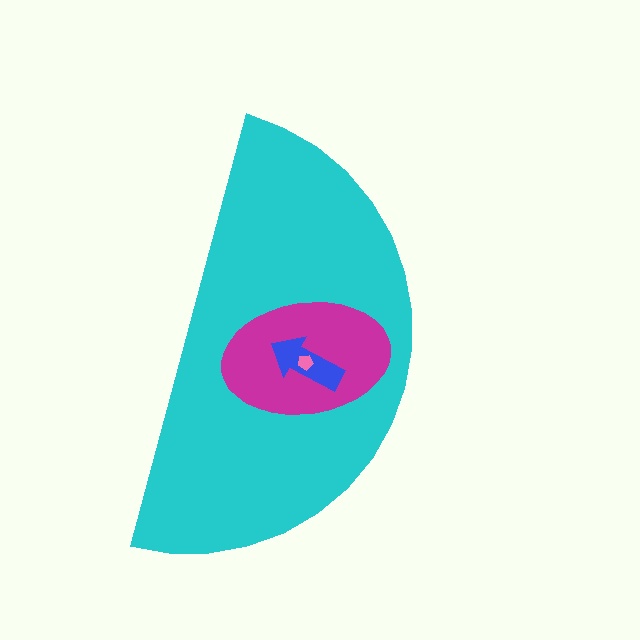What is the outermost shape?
The cyan semicircle.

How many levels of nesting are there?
4.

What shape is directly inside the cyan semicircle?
The magenta ellipse.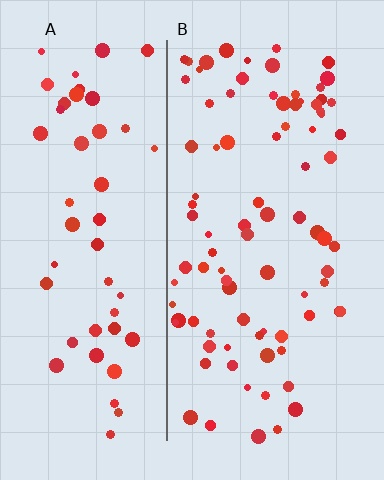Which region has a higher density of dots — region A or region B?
B (the right).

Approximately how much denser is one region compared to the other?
Approximately 1.7× — region B over region A.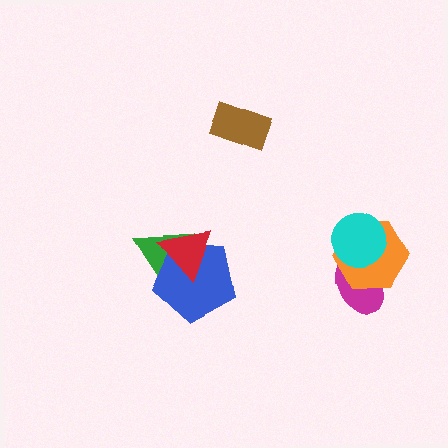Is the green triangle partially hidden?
Yes, it is partially covered by another shape.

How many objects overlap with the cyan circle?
2 objects overlap with the cyan circle.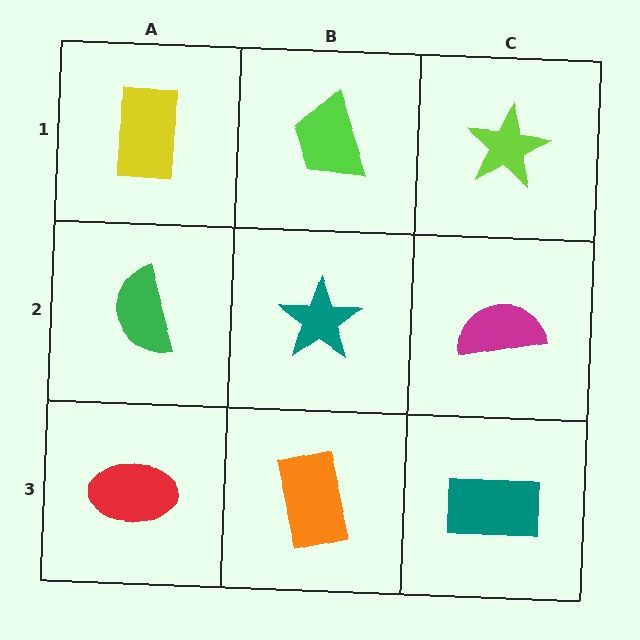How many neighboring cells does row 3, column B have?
3.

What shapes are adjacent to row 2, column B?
A lime trapezoid (row 1, column B), an orange rectangle (row 3, column B), a green semicircle (row 2, column A), a magenta semicircle (row 2, column C).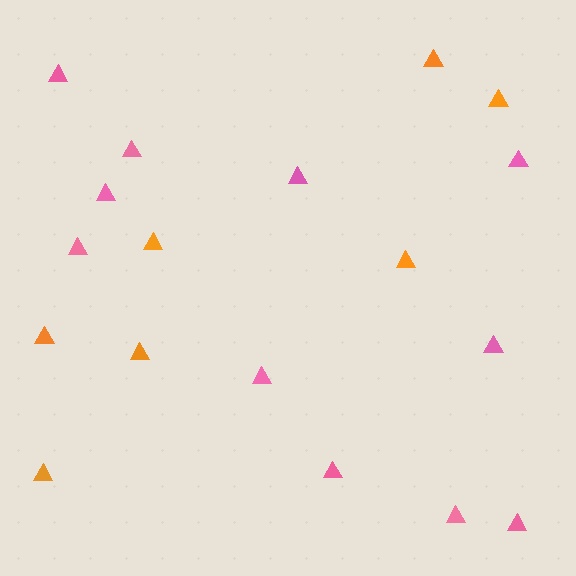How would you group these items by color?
There are 2 groups: one group of orange triangles (7) and one group of pink triangles (11).